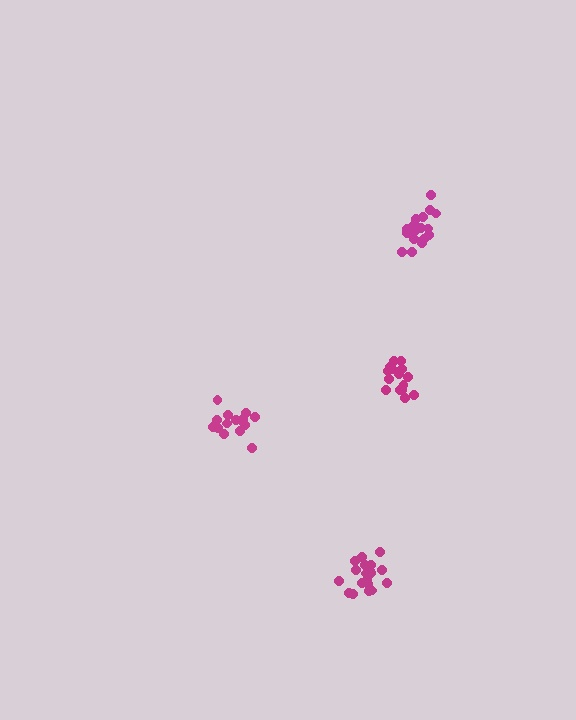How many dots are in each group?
Group 1: 21 dots, Group 2: 17 dots, Group 3: 15 dots, Group 4: 15 dots (68 total).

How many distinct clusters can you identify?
There are 4 distinct clusters.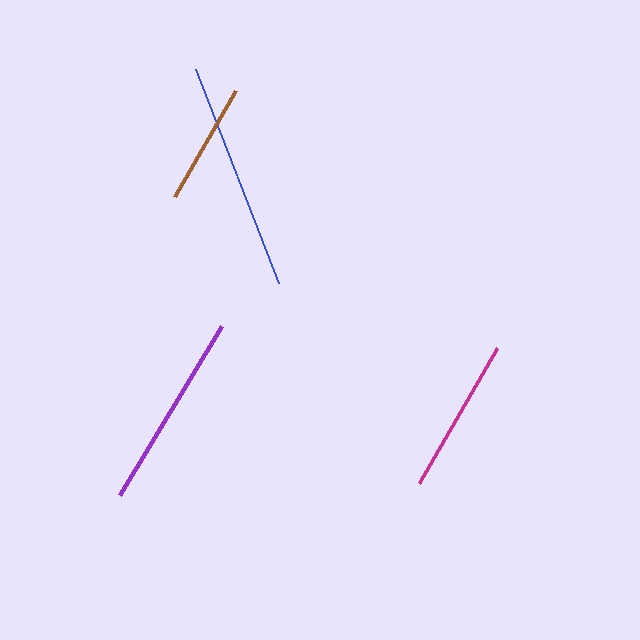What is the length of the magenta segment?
The magenta segment is approximately 156 pixels long.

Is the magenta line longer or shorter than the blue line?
The blue line is longer than the magenta line.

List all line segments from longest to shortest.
From longest to shortest: blue, purple, magenta, brown.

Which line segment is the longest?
The blue line is the longest at approximately 230 pixels.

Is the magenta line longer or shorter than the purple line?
The purple line is longer than the magenta line.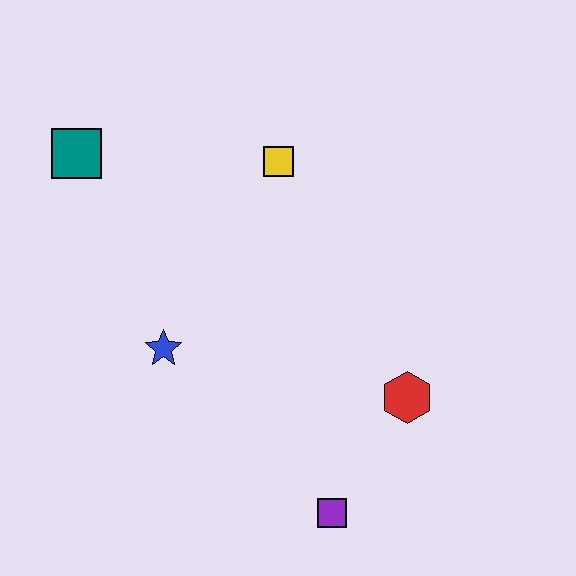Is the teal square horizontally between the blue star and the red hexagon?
No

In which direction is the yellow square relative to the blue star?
The yellow square is above the blue star.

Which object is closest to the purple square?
The red hexagon is closest to the purple square.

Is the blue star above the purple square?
Yes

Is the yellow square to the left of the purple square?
Yes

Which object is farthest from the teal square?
The purple square is farthest from the teal square.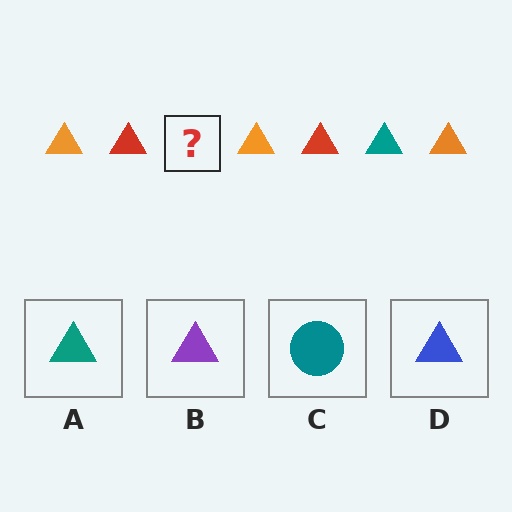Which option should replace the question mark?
Option A.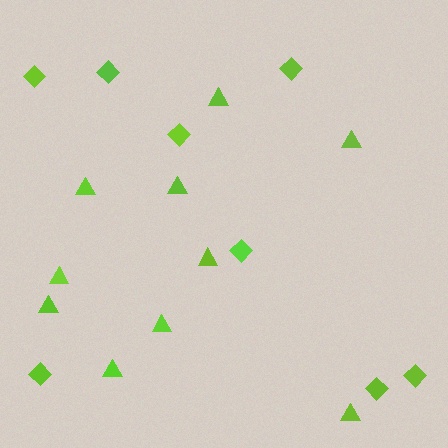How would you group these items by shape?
There are 2 groups: one group of diamonds (8) and one group of triangles (10).